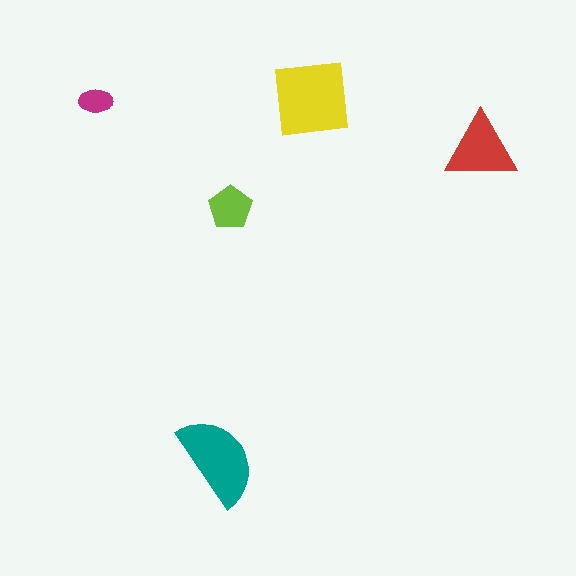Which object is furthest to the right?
The red triangle is rightmost.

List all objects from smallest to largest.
The magenta ellipse, the lime pentagon, the red triangle, the teal semicircle, the yellow square.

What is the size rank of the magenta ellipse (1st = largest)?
5th.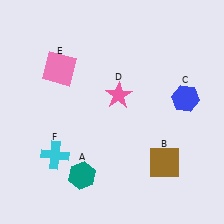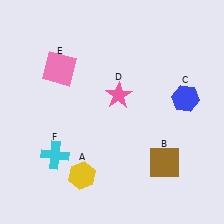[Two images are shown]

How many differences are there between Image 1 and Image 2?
There is 1 difference between the two images.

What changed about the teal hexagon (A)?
In Image 1, A is teal. In Image 2, it changed to yellow.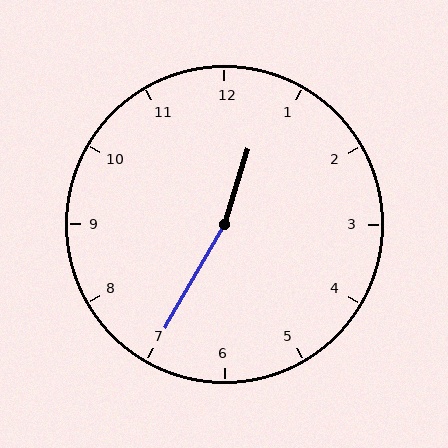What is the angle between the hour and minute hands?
Approximately 168 degrees.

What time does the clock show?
12:35.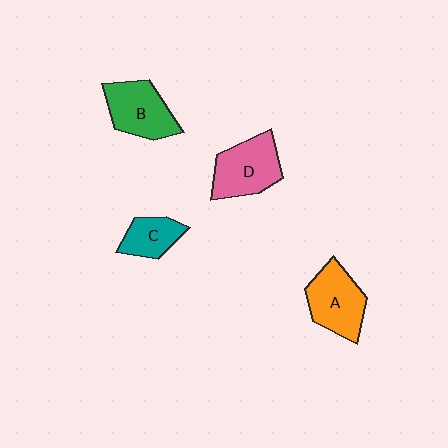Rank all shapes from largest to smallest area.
From largest to smallest: D (pink), A (orange), B (green), C (teal).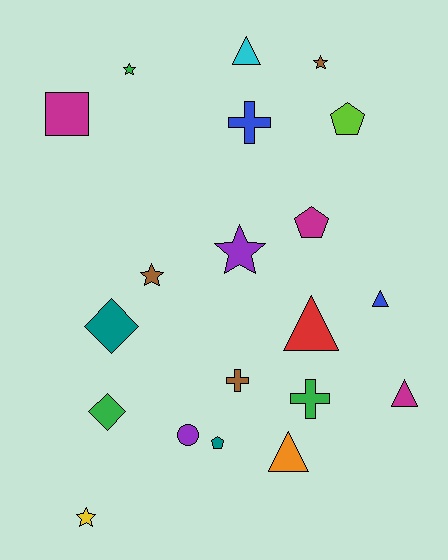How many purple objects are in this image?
There are 2 purple objects.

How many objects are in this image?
There are 20 objects.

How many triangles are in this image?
There are 5 triangles.